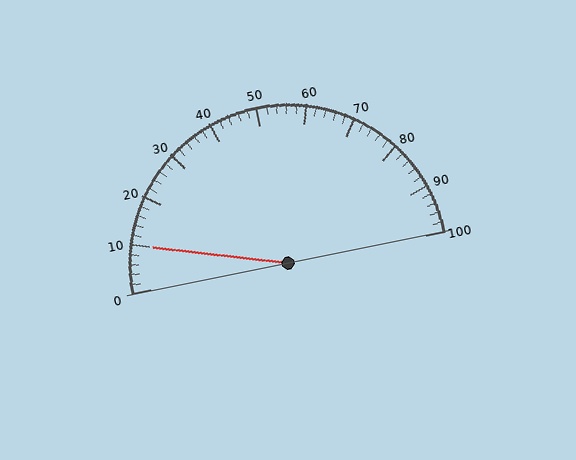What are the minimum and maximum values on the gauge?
The gauge ranges from 0 to 100.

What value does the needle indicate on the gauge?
The needle indicates approximately 10.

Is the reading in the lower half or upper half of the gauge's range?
The reading is in the lower half of the range (0 to 100).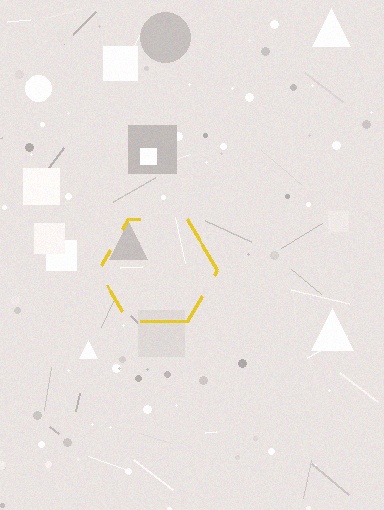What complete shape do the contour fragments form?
The contour fragments form a hexagon.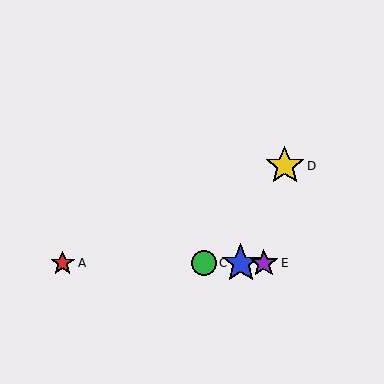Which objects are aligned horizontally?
Objects A, B, C, E are aligned horizontally.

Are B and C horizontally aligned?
Yes, both are at y≈263.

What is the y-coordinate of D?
Object D is at y≈166.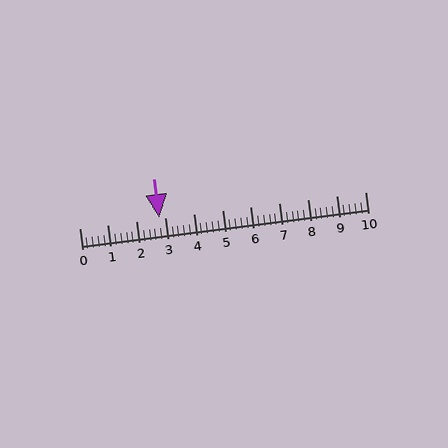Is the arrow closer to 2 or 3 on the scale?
The arrow is closer to 3.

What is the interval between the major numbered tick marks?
The major tick marks are spaced 1 units apart.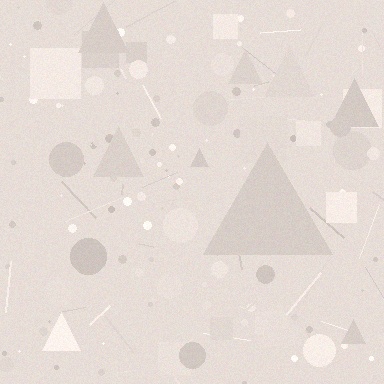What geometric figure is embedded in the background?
A triangle is embedded in the background.